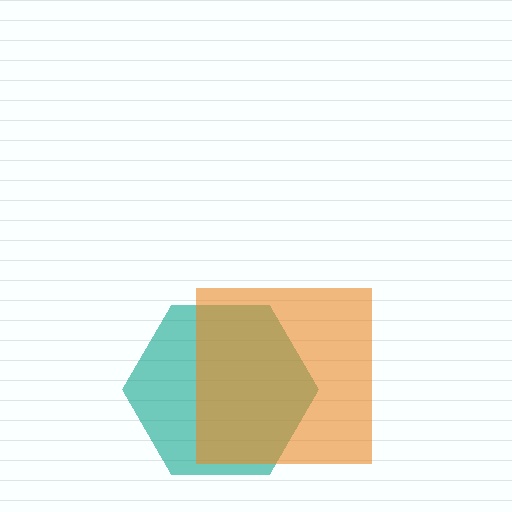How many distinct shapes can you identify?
There are 2 distinct shapes: a teal hexagon, an orange square.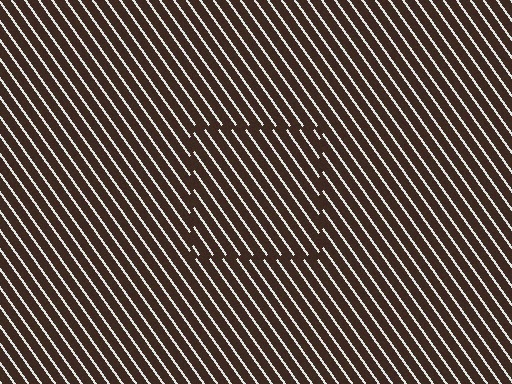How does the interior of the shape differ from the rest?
The interior of the shape contains the same grating, shifted by half a period — the contour is defined by the phase discontinuity where line-ends from the inner and outer gratings abut.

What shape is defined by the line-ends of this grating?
An illusory square. The interior of the shape contains the same grating, shifted by half a period — the contour is defined by the phase discontinuity where line-ends from the inner and outer gratings abut.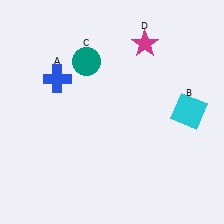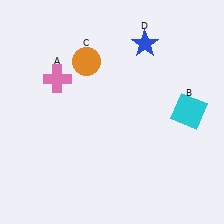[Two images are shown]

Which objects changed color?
A changed from blue to pink. C changed from teal to orange. D changed from magenta to blue.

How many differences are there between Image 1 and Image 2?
There are 3 differences between the two images.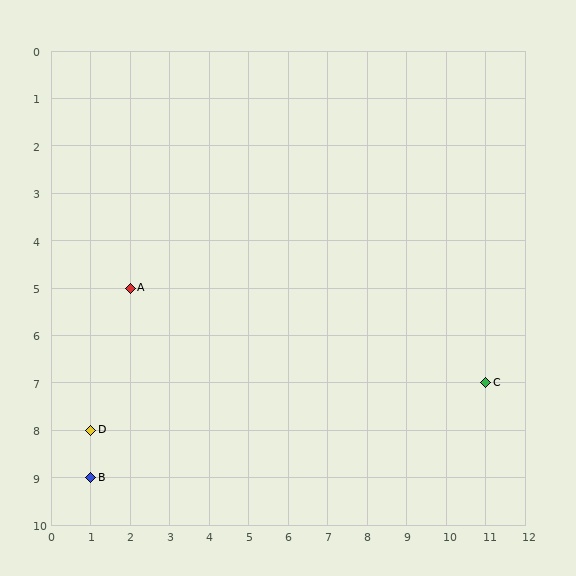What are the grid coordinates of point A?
Point A is at grid coordinates (2, 5).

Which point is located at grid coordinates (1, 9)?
Point B is at (1, 9).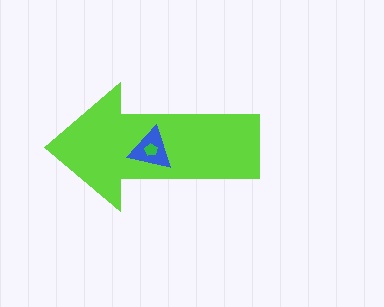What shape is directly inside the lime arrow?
The blue triangle.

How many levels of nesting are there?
3.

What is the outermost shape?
The lime arrow.